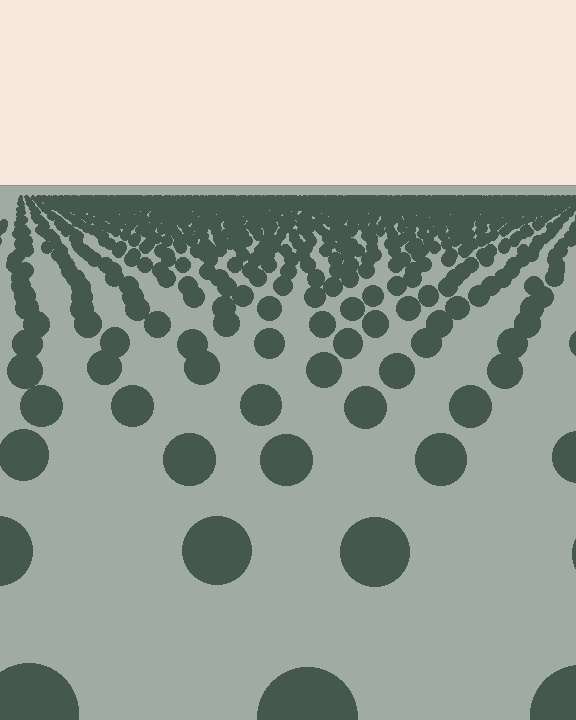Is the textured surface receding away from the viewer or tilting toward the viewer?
The surface is receding away from the viewer. Texture elements get smaller and denser toward the top.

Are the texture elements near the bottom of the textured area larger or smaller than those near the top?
Larger. Near the bottom, elements are closer to the viewer and appear at a bigger on-screen size.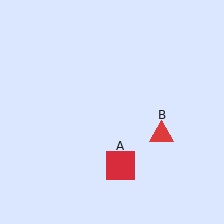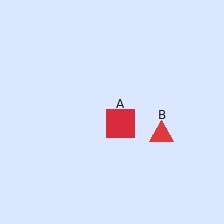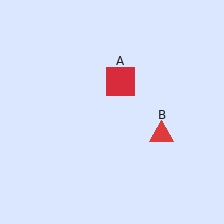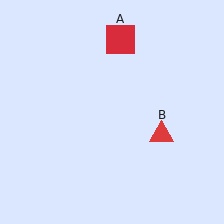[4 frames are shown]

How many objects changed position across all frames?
1 object changed position: red square (object A).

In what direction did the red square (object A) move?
The red square (object A) moved up.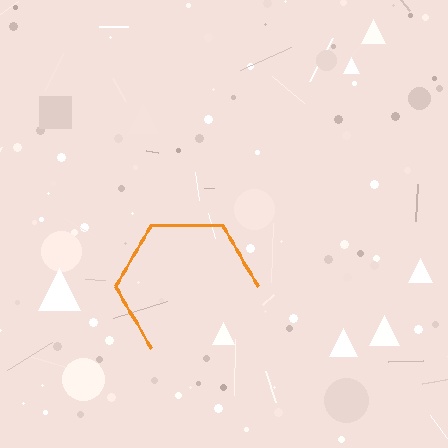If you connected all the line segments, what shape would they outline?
They would outline a hexagon.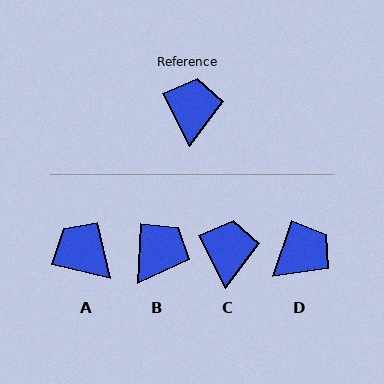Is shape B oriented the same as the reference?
No, it is off by about 29 degrees.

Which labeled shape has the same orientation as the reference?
C.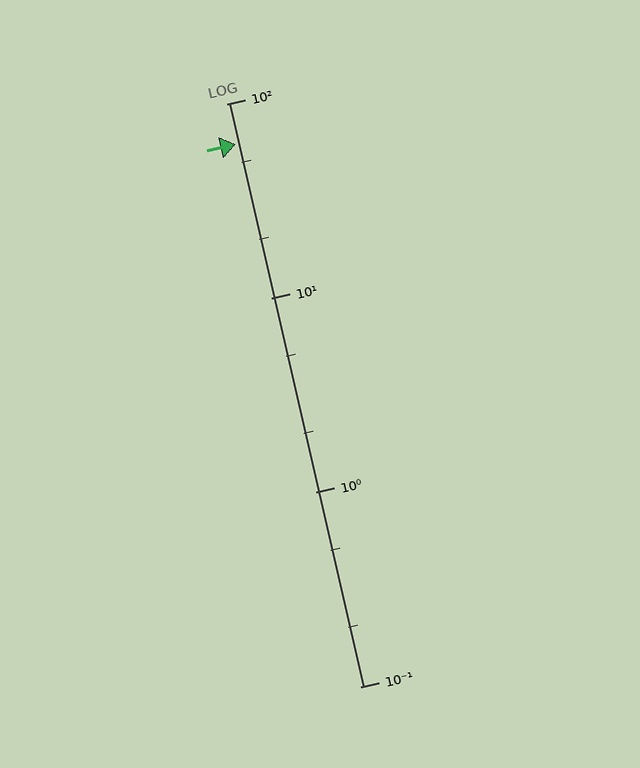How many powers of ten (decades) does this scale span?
The scale spans 3 decades, from 0.1 to 100.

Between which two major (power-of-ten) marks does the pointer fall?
The pointer is between 10 and 100.